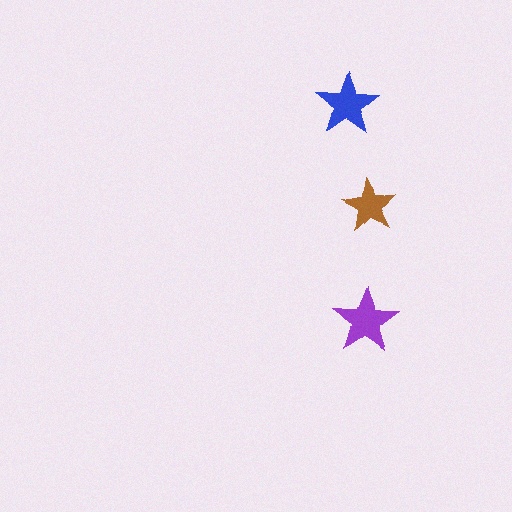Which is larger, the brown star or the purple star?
The purple one.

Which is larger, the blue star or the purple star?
The purple one.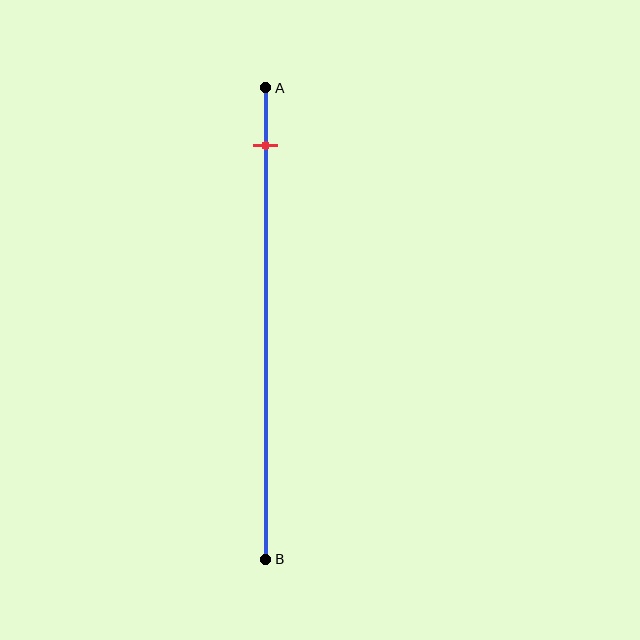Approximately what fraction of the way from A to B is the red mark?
The red mark is approximately 10% of the way from A to B.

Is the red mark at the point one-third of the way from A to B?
No, the mark is at about 10% from A, not at the 33% one-third point.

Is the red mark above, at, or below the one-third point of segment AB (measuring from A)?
The red mark is above the one-third point of segment AB.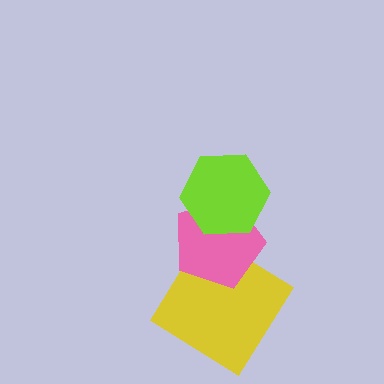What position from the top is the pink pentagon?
The pink pentagon is 2nd from the top.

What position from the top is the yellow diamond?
The yellow diamond is 3rd from the top.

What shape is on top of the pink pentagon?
The lime hexagon is on top of the pink pentagon.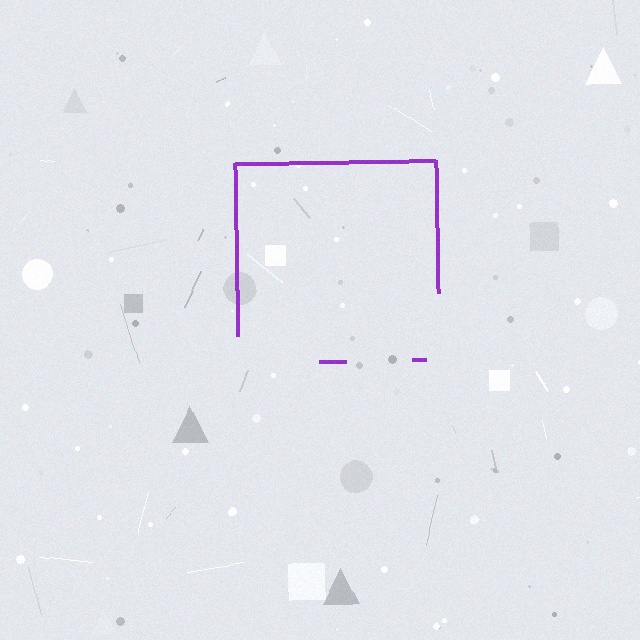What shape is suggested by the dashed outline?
The dashed outline suggests a square.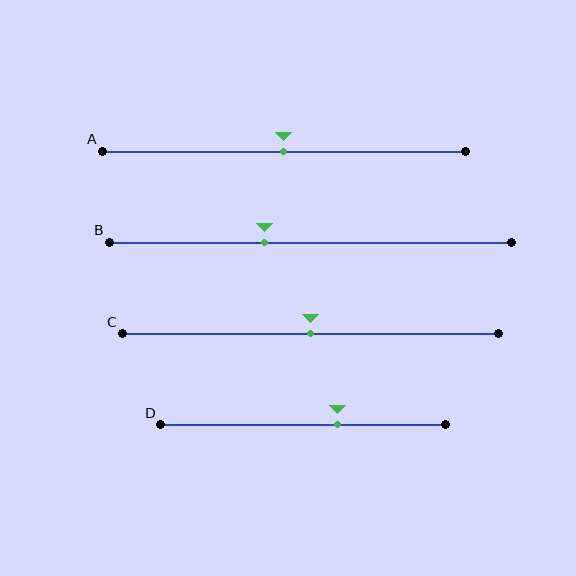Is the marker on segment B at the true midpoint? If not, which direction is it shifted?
No, the marker on segment B is shifted to the left by about 11% of the segment length.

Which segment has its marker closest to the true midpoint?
Segment A has its marker closest to the true midpoint.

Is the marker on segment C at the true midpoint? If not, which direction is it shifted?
Yes, the marker on segment C is at the true midpoint.